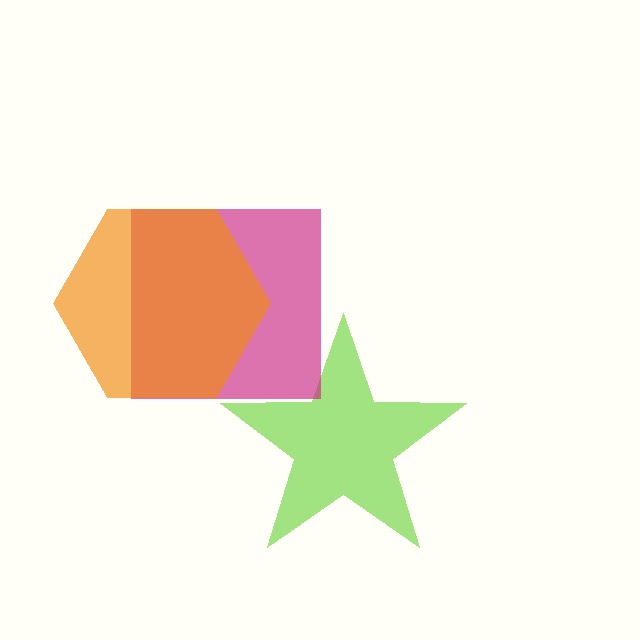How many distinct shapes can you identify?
There are 3 distinct shapes: a lime star, a magenta square, an orange hexagon.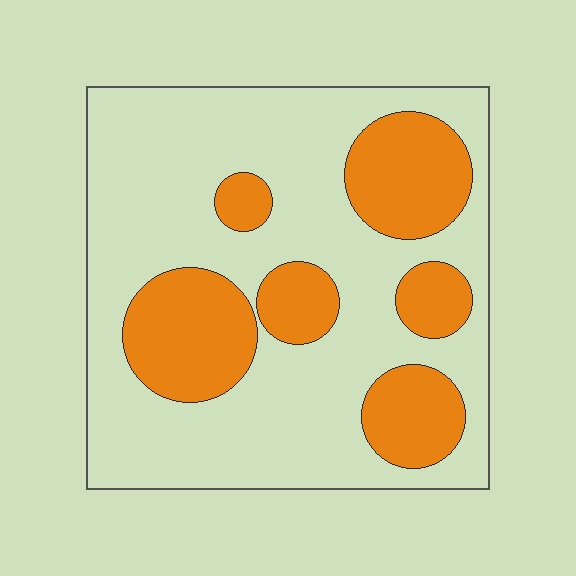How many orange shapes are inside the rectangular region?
6.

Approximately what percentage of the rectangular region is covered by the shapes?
Approximately 30%.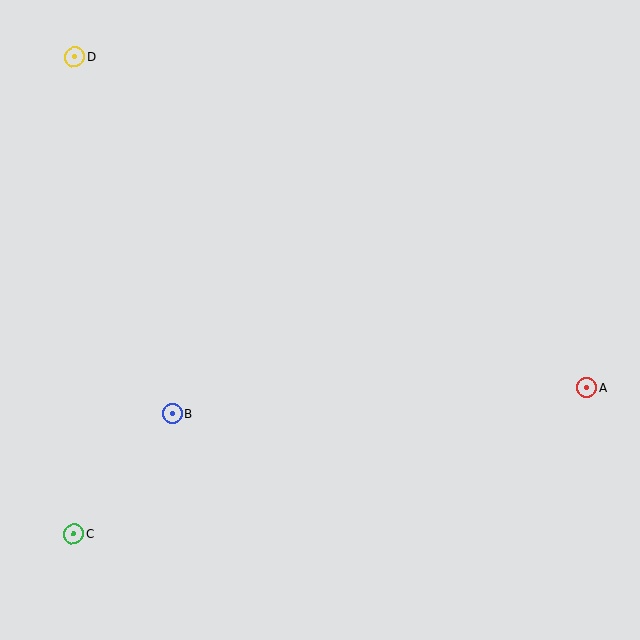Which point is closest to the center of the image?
Point B at (173, 414) is closest to the center.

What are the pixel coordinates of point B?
Point B is at (173, 414).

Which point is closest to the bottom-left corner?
Point C is closest to the bottom-left corner.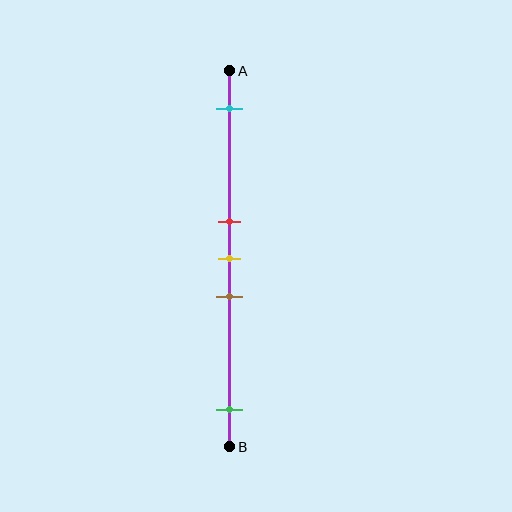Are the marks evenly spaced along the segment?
No, the marks are not evenly spaced.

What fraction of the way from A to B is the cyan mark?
The cyan mark is approximately 10% (0.1) of the way from A to B.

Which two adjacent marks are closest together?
The red and yellow marks are the closest adjacent pair.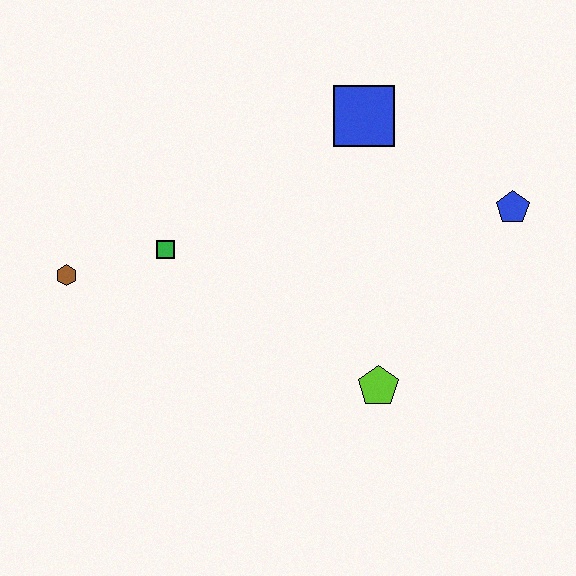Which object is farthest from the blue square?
The brown hexagon is farthest from the blue square.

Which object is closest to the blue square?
The blue pentagon is closest to the blue square.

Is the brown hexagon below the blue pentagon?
Yes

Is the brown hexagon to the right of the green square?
No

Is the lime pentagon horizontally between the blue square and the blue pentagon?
Yes